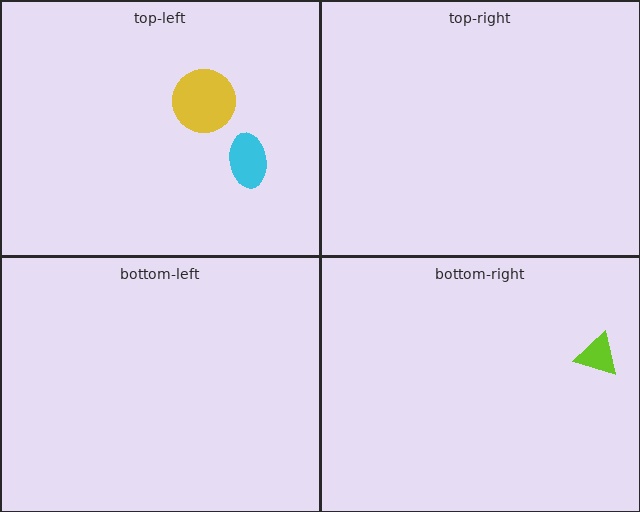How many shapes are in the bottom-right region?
1.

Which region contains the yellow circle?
The top-left region.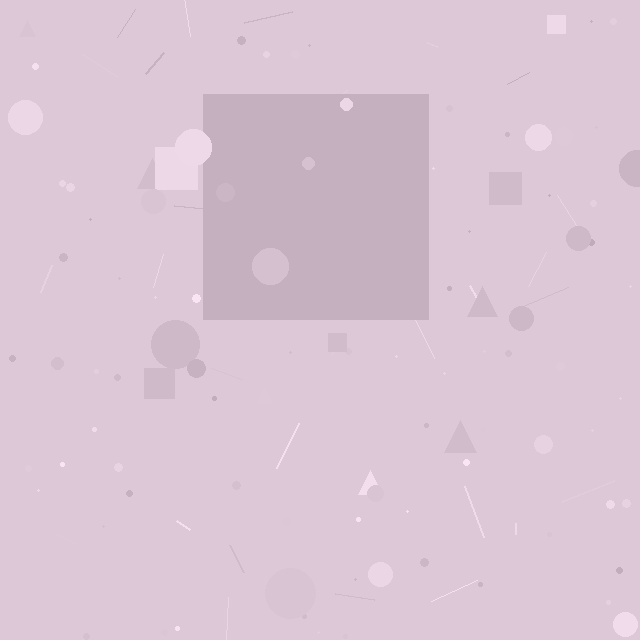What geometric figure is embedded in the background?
A square is embedded in the background.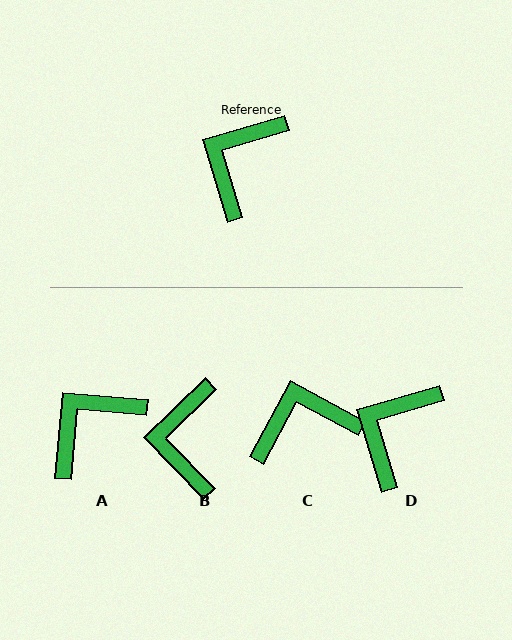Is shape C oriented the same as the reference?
No, it is off by about 45 degrees.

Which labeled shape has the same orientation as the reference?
D.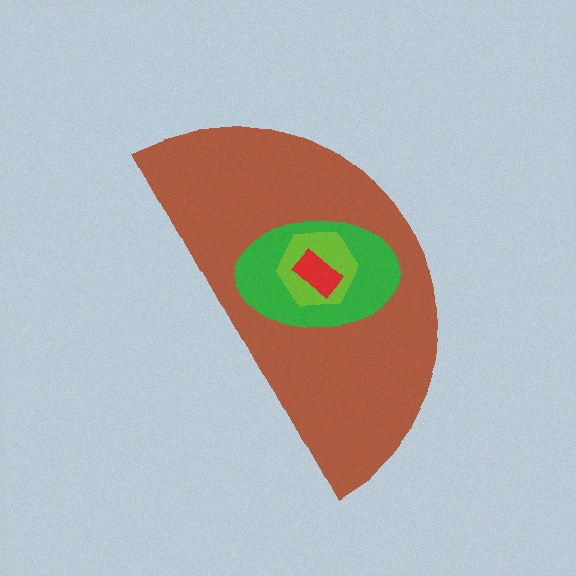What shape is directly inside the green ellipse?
The lime hexagon.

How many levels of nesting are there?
4.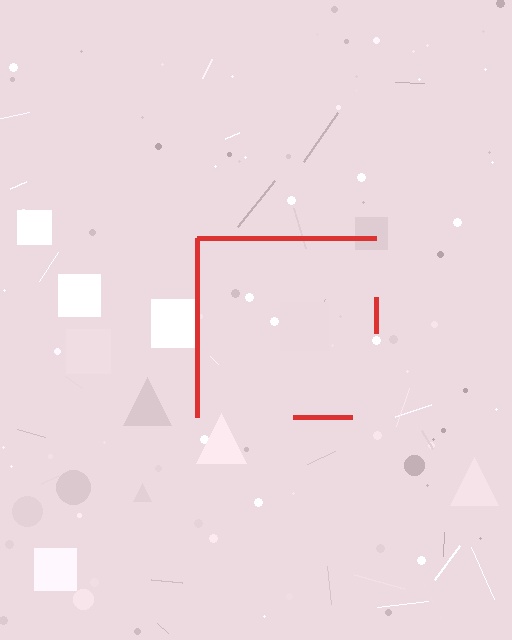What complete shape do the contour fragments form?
The contour fragments form a square.